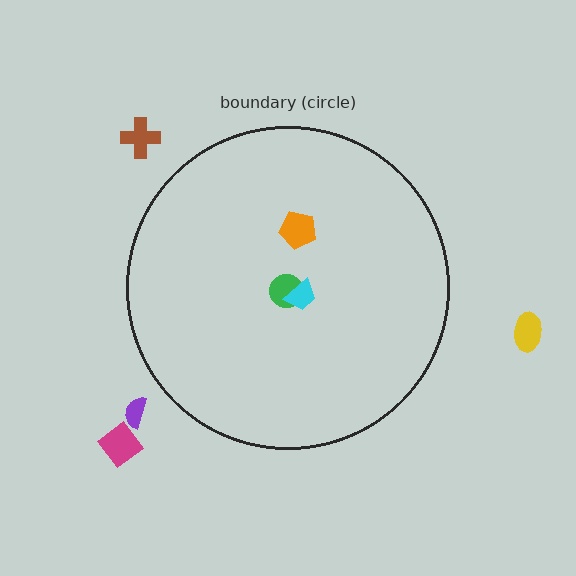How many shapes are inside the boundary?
3 inside, 4 outside.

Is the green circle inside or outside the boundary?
Inside.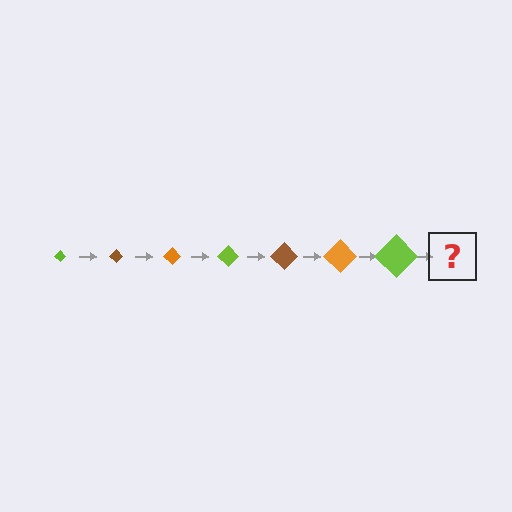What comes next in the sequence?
The next element should be a brown diamond, larger than the previous one.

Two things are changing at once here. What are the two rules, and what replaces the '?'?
The two rules are that the diamond grows larger each step and the color cycles through lime, brown, and orange. The '?' should be a brown diamond, larger than the previous one.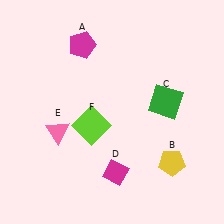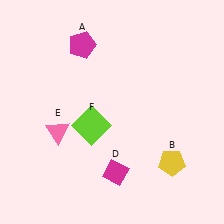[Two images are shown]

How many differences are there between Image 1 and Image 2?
There is 1 difference between the two images.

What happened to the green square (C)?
The green square (C) was removed in Image 2. It was in the top-right area of Image 1.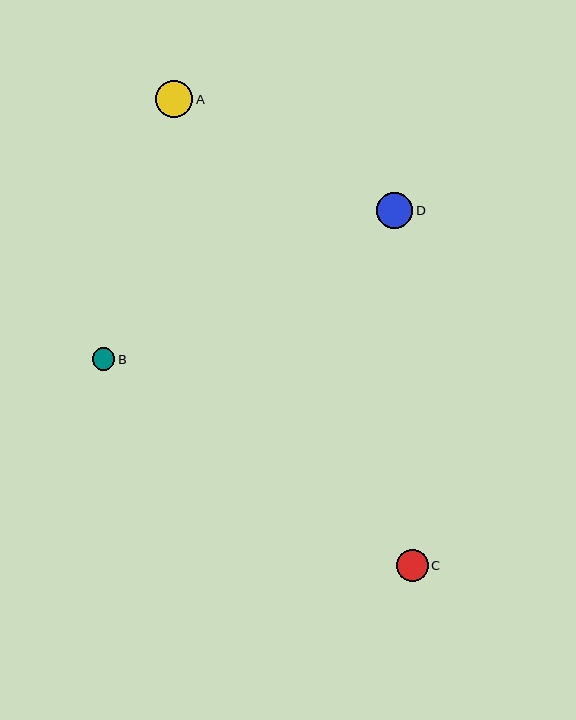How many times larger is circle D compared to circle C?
Circle D is approximately 1.1 times the size of circle C.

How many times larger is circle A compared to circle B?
Circle A is approximately 1.6 times the size of circle B.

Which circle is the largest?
Circle A is the largest with a size of approximately 37 pixels.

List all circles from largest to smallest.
From largest to smallest: A, D, C, B.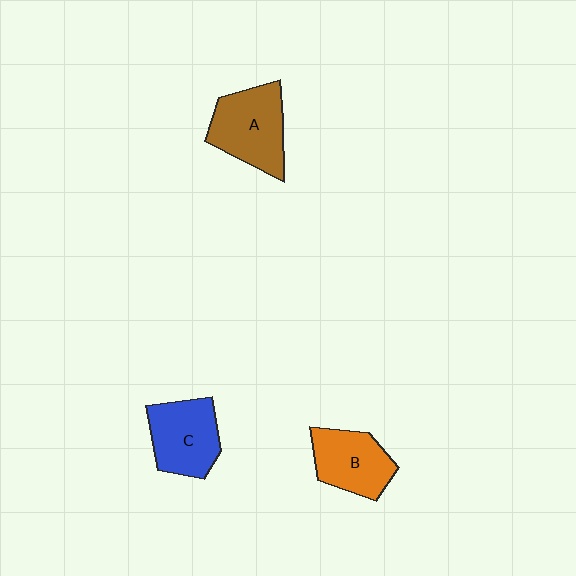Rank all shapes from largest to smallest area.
From largest to smallest: A (brown), C (blue), B (orange).